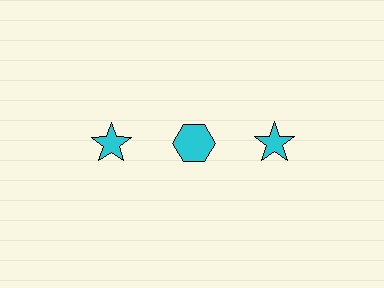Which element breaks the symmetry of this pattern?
The cyan hexagon in the top row, second from left column breaks the symmetry. All other shapes are cyan stars.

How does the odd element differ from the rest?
It has a different shape: hexagon instead of star.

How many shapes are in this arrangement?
There are 3 shapes arranged in a grid pattern.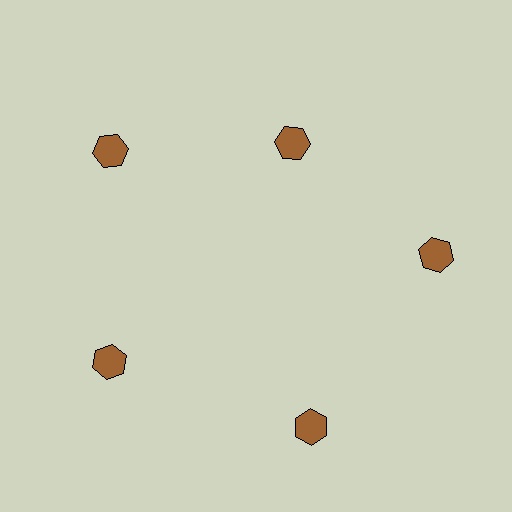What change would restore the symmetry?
The symmetry would be restored by moving it outward, back onto the ring so that all 5 hexagons sit at equal angles and equal distance from the center.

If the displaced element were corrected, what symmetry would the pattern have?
It would have 5-fold rotational symmetry — the pattern would map onto itself every 72 degrees.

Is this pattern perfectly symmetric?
No. The 5 brown hexagons are arranged in a ring, but one element near the 1 o'clock position is pulled inward toward the center, breaking the 5-fold rotational symmetry.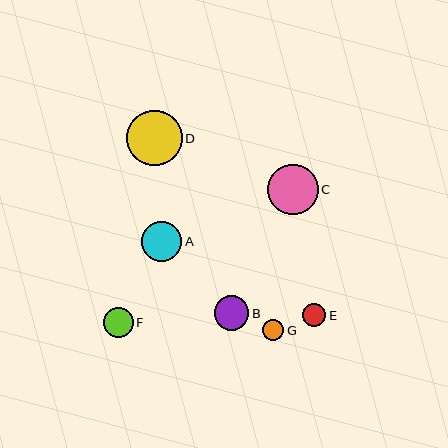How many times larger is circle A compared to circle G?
Circle A is approximately 1.9 times the size of circle G.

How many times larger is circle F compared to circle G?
Circle F is approximately 1.4 times the size of circle G.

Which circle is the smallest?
Circle G is the smallest with a size of approximately 21 pixels.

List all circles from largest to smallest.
From largest to smallest: D, C, A, B, F, E, G.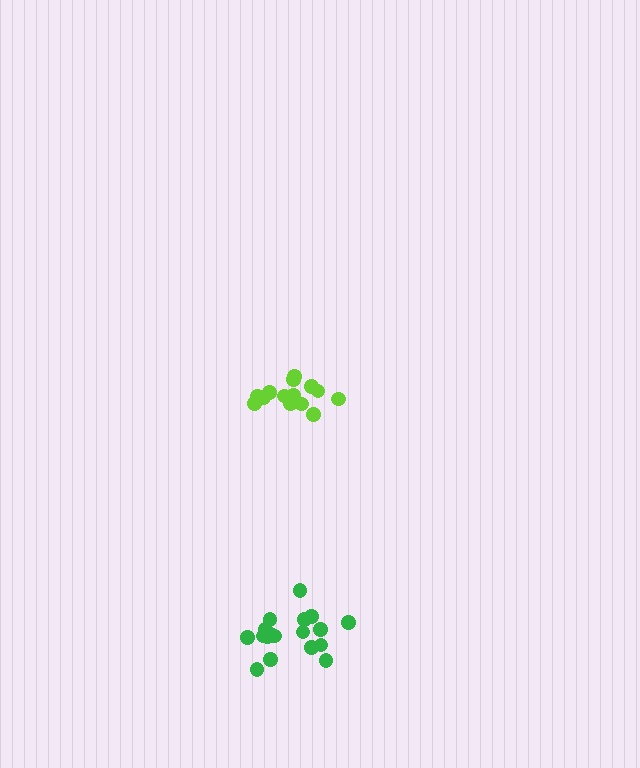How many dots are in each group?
Group 1: 18 dots, Group 2: 15 dots (33 total).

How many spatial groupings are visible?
There are 2 spatial groupings.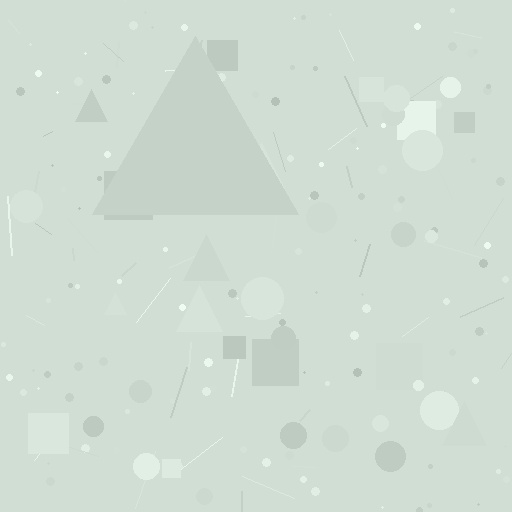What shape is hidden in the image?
A triangle is hidden in the image.